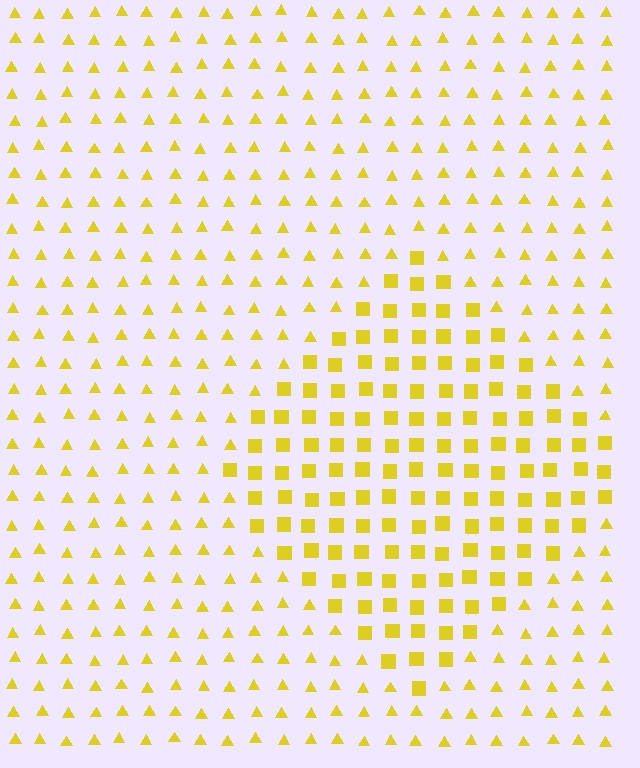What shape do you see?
I see a diamond.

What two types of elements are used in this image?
The image uses squares inside the diamond region and triangles outside it.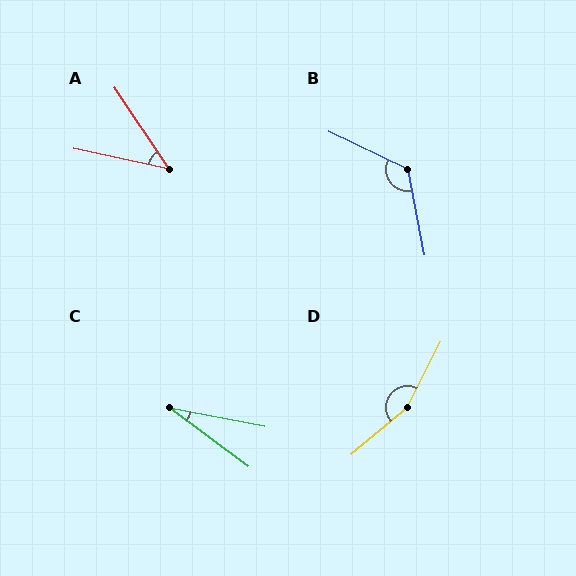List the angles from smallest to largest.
C (26°), A (44°), B (127°), D (156°).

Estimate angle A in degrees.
Approximately 44 degrees.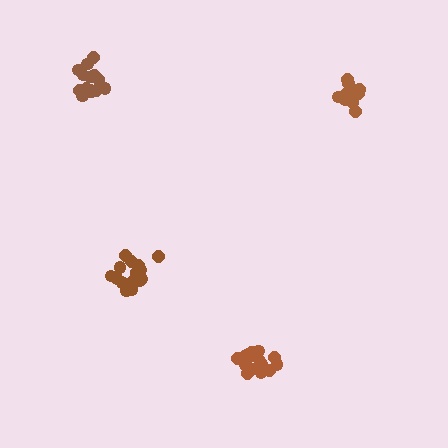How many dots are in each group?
Group 1: 11 dots, Group 2: 16 dots, Group 3: 15 dots, Group 4: 15 dots (57 total).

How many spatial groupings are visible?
There are 4 spatial groupings.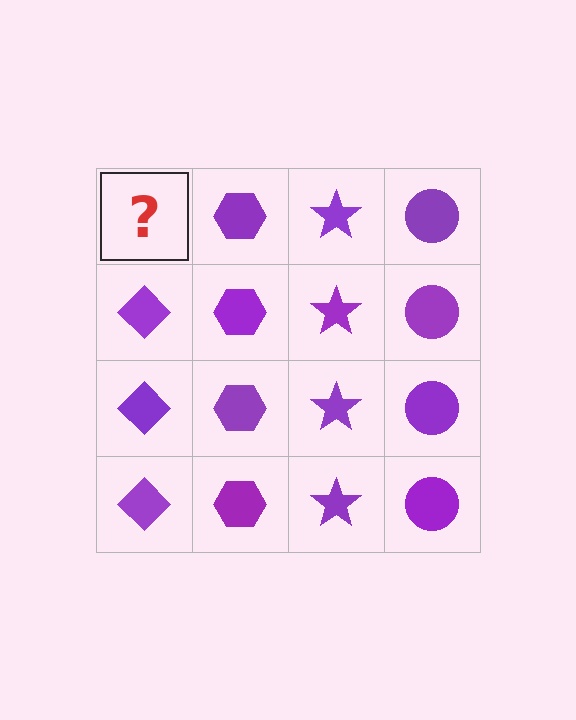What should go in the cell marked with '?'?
The missing cell should contain a purple diamond.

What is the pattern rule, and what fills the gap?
The rule is that each column has a consistent shape. The gap should be filled with a purple diamond.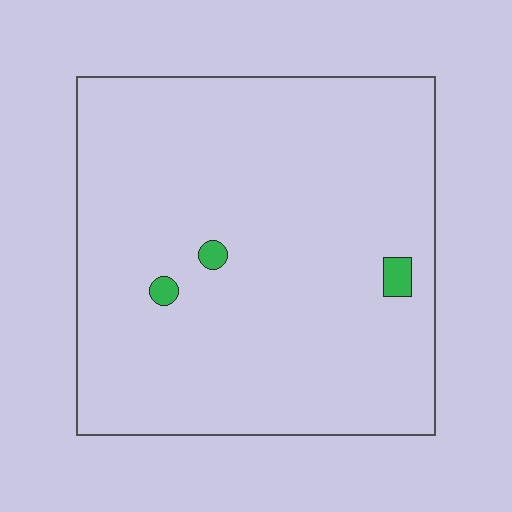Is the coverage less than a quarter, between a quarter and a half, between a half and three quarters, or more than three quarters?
Less than a quarter.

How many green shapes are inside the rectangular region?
3.